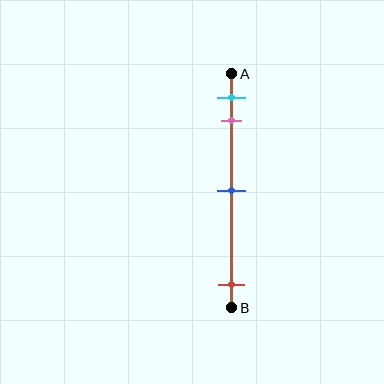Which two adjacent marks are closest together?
The cyan and pink marks are the closest adjacent pair.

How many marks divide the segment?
There are 4 marks dividing the segment.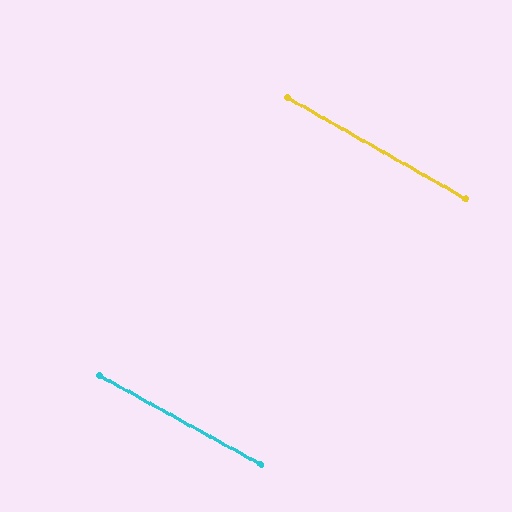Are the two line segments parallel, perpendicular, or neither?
Parallel — their directions differ by only 0.8°.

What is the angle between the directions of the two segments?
Approximately 1 degree.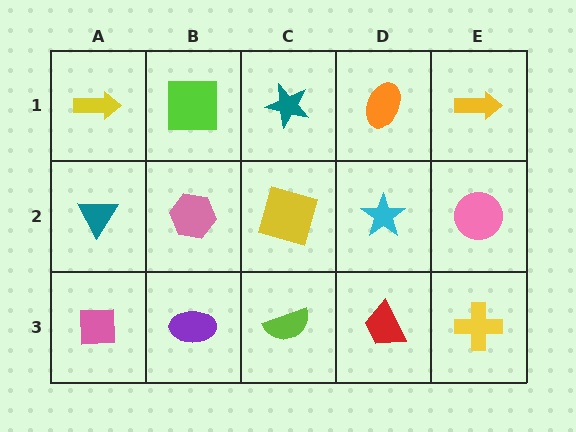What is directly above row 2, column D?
An orange ellipse.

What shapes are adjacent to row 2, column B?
A lime square (row 1, column B), a purple ellipse (row 3, column B), a teal triangle (row 2, column A), a yellow square (row 2, column C).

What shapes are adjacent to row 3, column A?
A teal triangle (row 2, column A), a purple ellipse (row 3, column B).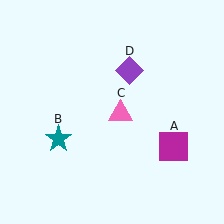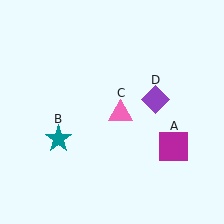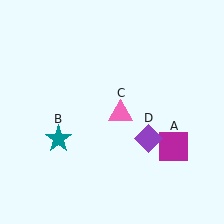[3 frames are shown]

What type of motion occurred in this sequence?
The purple diamond (object D) rotated clockwise around the center of the scene.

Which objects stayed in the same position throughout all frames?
Magenta square (object A) and teal star (object B) and pink triangle (object C) remained stationary.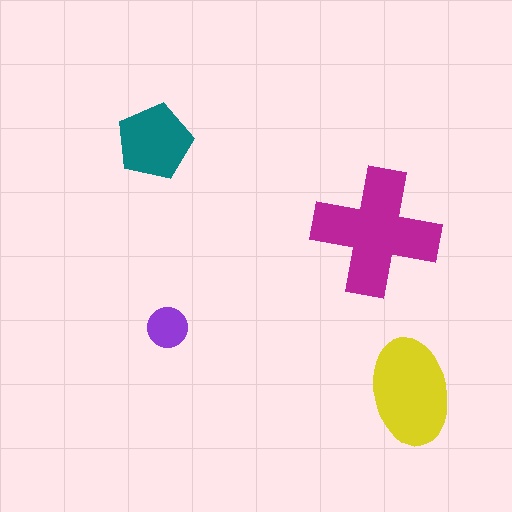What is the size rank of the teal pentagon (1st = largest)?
3rd.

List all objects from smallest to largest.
The purple circle, the teal pentagon, the yellow ellipse, the magenta cross.